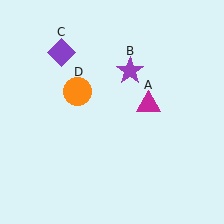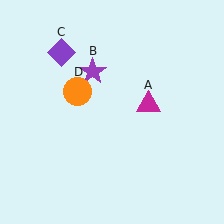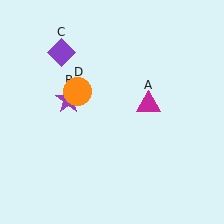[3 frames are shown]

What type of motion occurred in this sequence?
The purple star (object B) rotated counterclockwise around the center of the scene.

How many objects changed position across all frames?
1 object changed position: purple star (object B).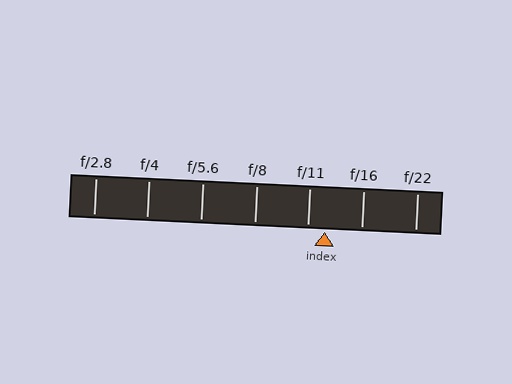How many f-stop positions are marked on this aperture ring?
There are 7 f-stop positions marked.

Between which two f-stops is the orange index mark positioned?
The index mark is between f/11 and f/16.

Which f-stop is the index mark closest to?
The index mark is closest to f/11.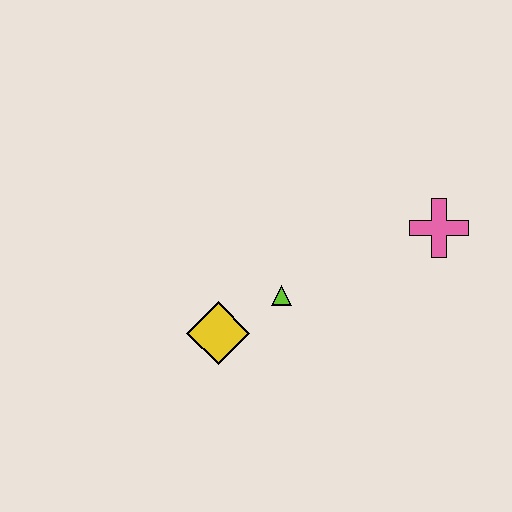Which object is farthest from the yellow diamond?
The pink cross is farthest from the yellow diamond.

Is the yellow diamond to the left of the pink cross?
Yes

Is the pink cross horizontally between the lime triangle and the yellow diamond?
No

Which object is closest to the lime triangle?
The yellow diamond is closest to the lime triangle.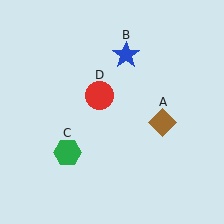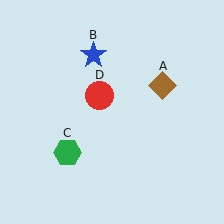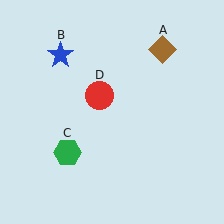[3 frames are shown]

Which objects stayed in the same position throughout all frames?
Green hexagon (object C) and red circle (object D) remained stationary.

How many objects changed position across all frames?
2 objects changed position: brown diamond (object A), blue star (object B).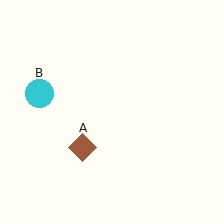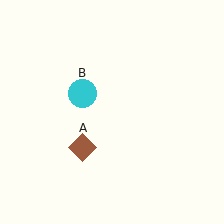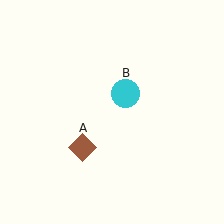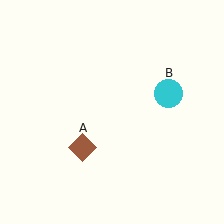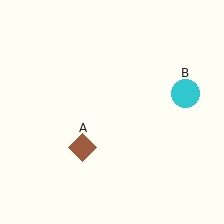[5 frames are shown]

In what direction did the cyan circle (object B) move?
The cyan circle (object B) moved right.